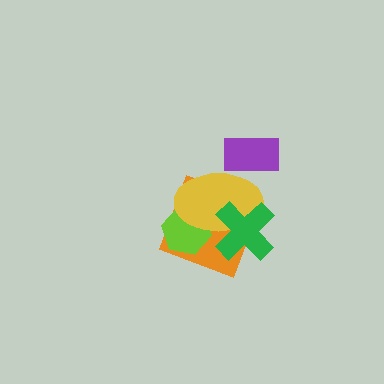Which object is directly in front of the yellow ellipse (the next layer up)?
The purple rectangle is directly in front of the yellow ellipse.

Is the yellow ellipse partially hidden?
Yes, it is partially covered by another shape.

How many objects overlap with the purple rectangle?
1 object overlaps with the purple rectangle.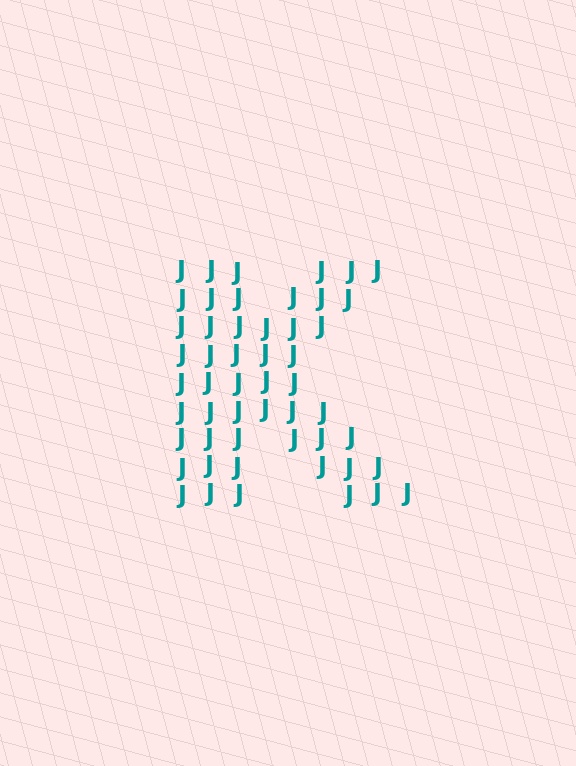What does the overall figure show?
The overall figure shows the letter K.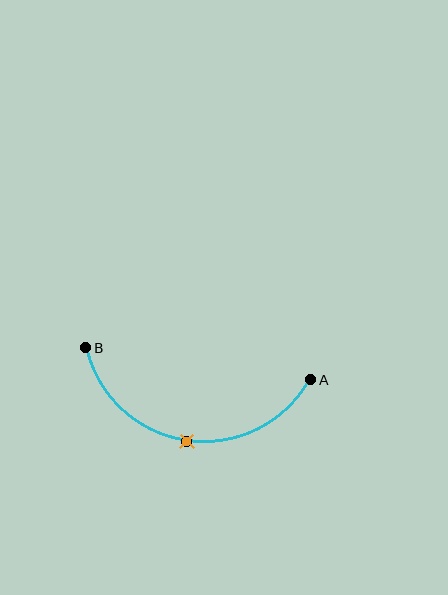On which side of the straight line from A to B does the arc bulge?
The arc bulges below the straight line connecting A and B.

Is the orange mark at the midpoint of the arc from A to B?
Yes. The orange mark lies on the arc at equal arc-length from both A and B — it is the arc midpoint.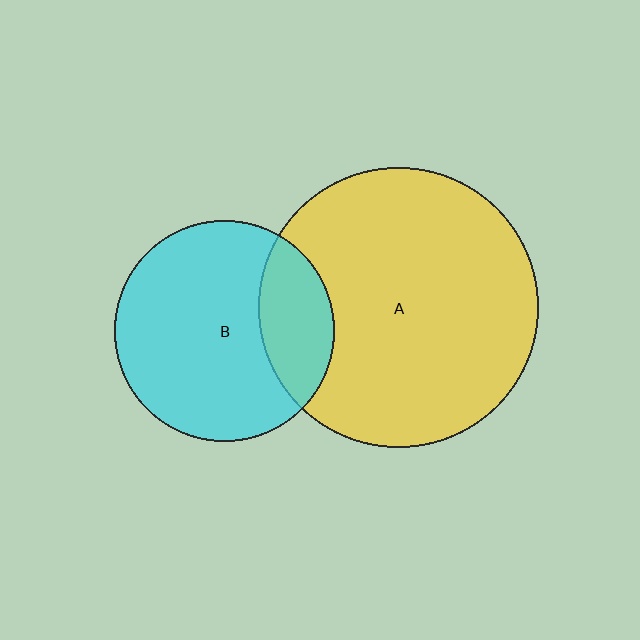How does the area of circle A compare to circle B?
Approximately 1.6 times.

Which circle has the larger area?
Circle A (yellow).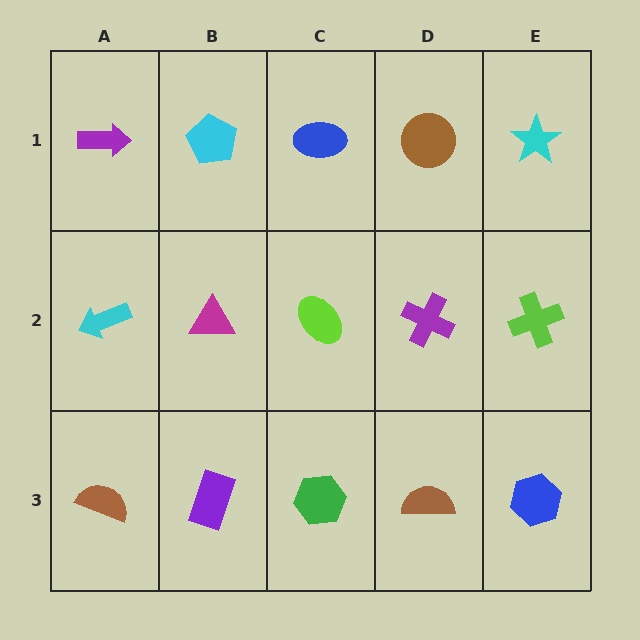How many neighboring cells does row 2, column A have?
3.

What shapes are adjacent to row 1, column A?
A cyan arrow (row 2, column A), a cyan pentagon (row 1, column B).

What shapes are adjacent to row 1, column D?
A purple cross (row 2, column D), a blue ellipse (row 1, column C), a cyan star (row 1, column E).